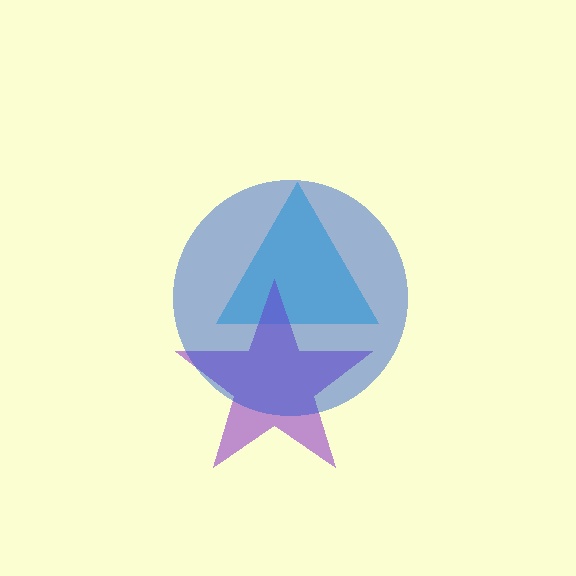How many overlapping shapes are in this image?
There are 3 overlapping shapes in the image.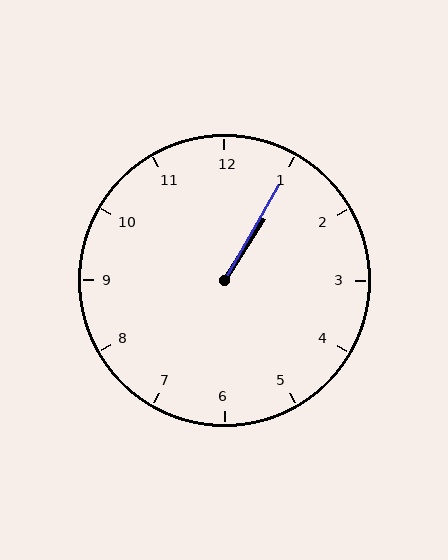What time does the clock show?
1:05.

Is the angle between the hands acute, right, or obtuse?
It is acute.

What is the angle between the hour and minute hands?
Approximately 2 degrees.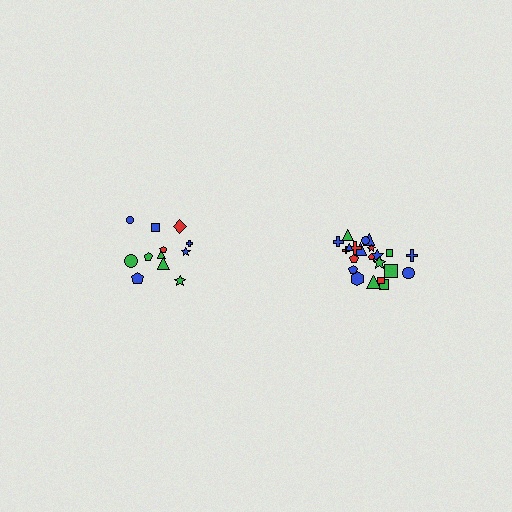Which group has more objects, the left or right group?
The right group.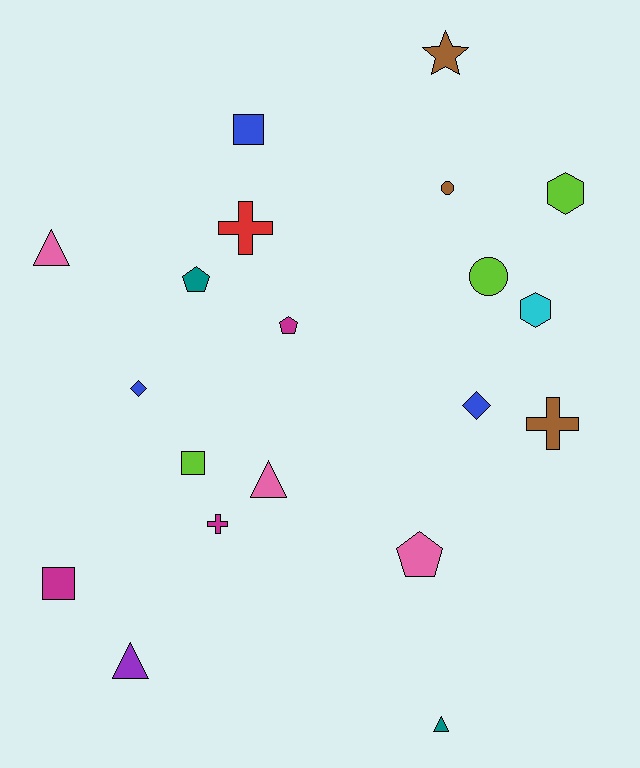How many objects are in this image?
There are 20 objects.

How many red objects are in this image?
There is 1 red object.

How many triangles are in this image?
There are 4 triangles.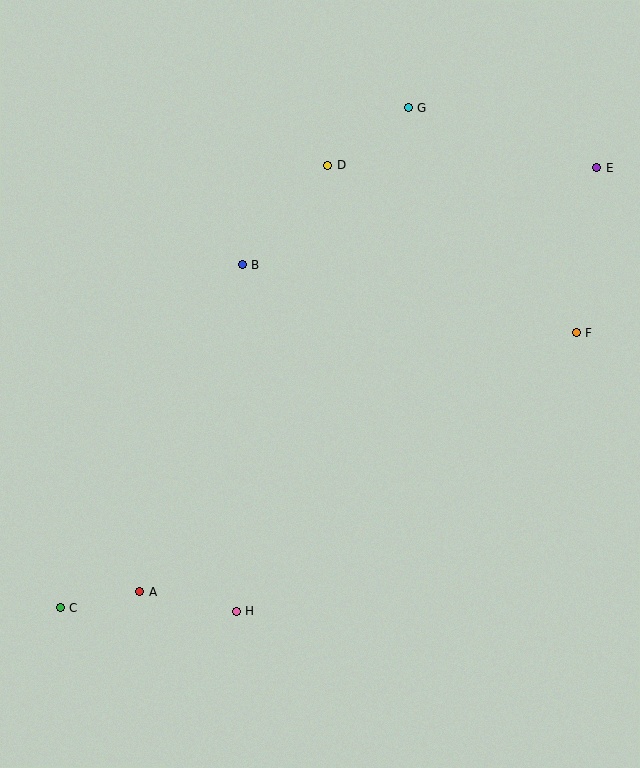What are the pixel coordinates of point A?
Point A is at (140, 592).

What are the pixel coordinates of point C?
Point C is at (61, 608).